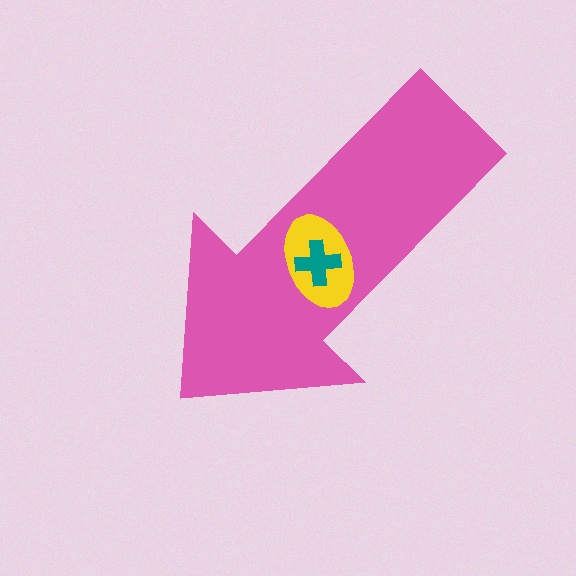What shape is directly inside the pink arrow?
The yellow ellipse.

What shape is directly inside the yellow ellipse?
The teal cross.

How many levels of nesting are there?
3.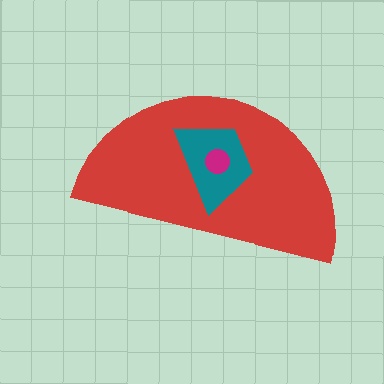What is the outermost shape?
The red semicircle.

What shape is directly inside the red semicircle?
The teal trapezoid.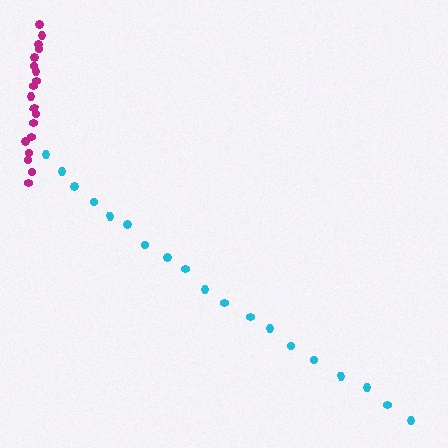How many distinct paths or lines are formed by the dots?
There are 2 distinct paths.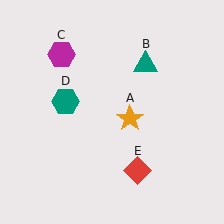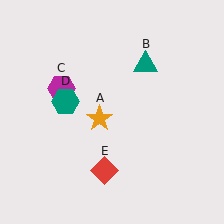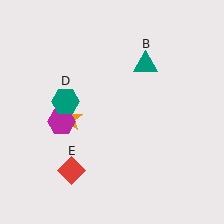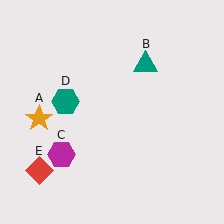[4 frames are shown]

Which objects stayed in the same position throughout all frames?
Teal triangle (object B) and teal hexagon (object D) remained stationary.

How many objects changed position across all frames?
3 objects changed position: orange star (object A), magenta hexagon (object C), red diamond (object E).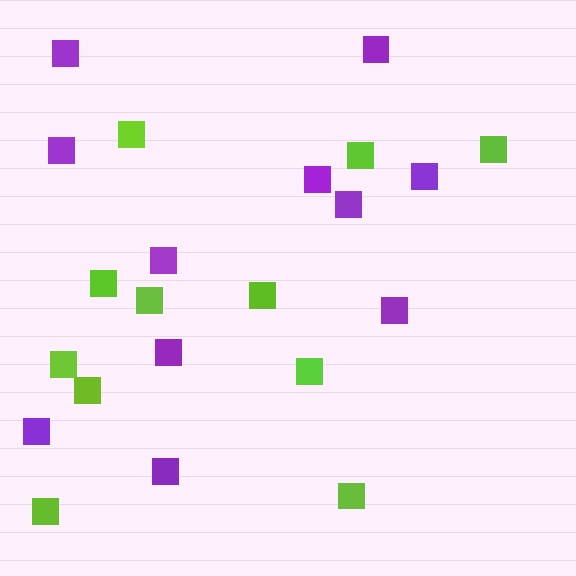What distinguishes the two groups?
There are 2 groups: one group of lime squares (11) and one group of purple squares (11).